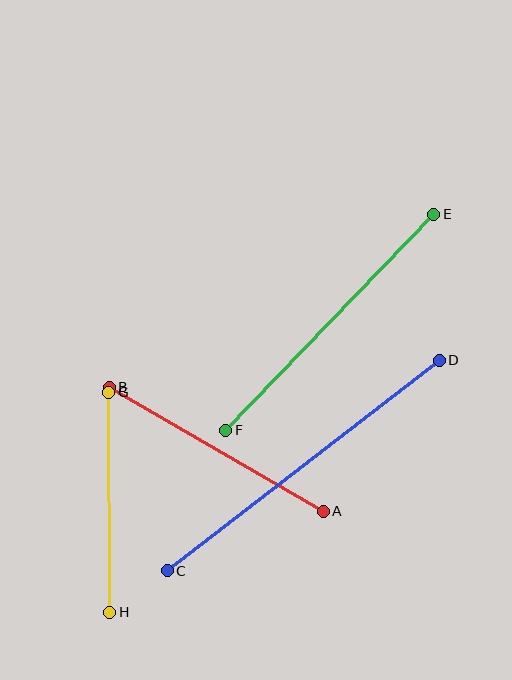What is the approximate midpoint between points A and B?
The midpoint is at approximately (216, 449) pixels.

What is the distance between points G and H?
The distance is approximately 220 pixels.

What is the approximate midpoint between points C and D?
The midpoint is at approximately (303, 465) pixels.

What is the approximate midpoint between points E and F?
The midpoint is at approximately (330, 322) pixels.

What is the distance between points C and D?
The distance is approximately 344 pixels.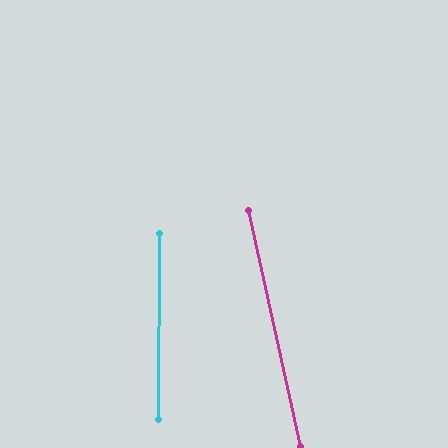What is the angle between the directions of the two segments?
Approximately 13 degrees.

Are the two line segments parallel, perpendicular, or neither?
Neither parallel nor perpendicular — they differ by about 13°.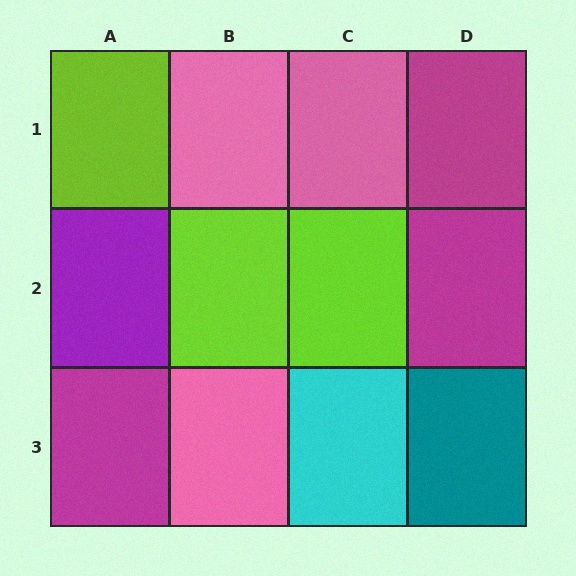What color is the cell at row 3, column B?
Pink.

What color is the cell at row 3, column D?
Teal.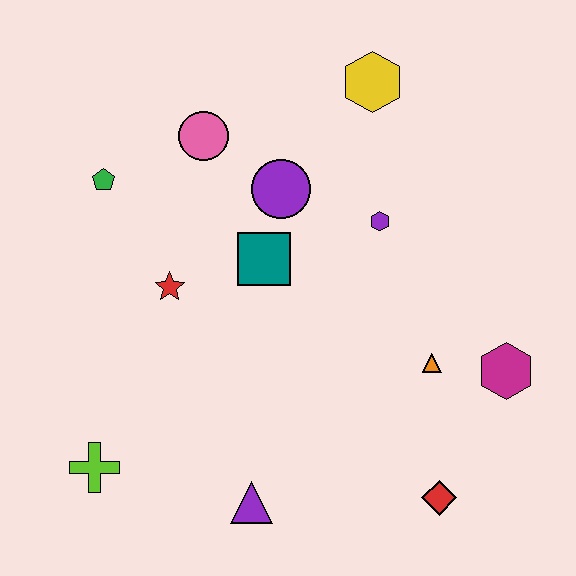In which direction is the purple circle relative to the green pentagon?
The purple circle is to the right of the green pentagon.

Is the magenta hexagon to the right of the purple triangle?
Yes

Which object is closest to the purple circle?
The teal square is closest to the purple circle.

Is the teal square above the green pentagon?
No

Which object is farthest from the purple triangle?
The yellow hexagon is farthest from the purple triangle.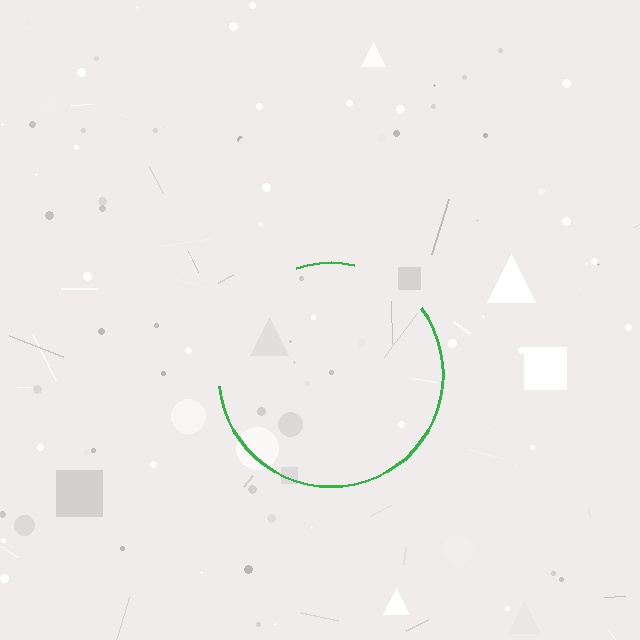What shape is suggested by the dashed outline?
The dashed outline suggests a circle.